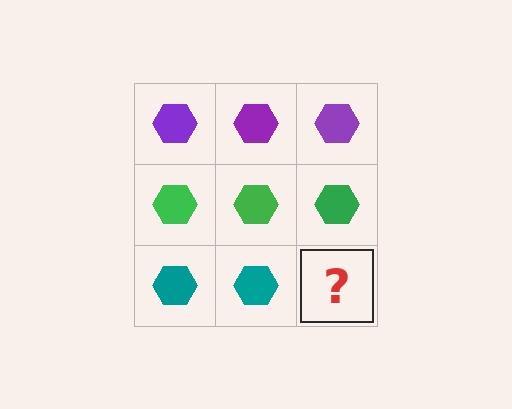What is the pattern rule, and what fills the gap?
The rule is that each row has a consistent color. The gap should be filled with a teal hexagon.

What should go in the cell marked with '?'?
The missing cell should contain a teal hexagon.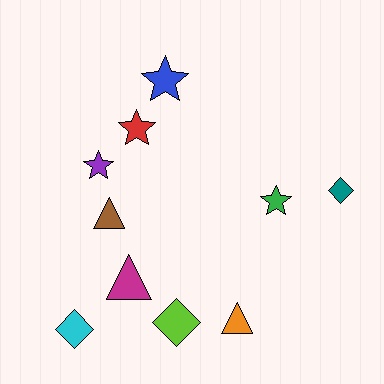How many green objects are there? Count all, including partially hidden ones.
There is 1 green object.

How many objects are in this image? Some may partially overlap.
There are 10 objects.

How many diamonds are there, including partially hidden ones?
There are 3 diamonds.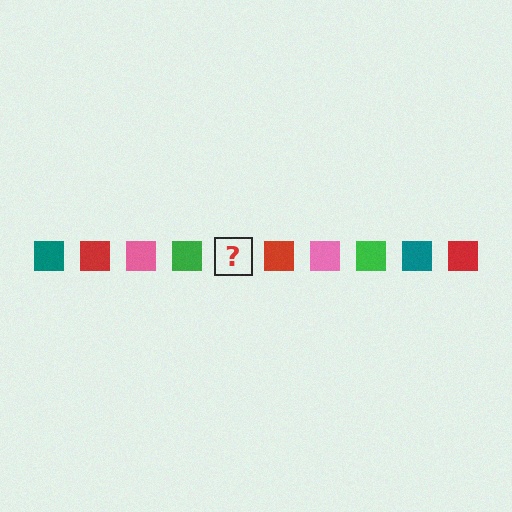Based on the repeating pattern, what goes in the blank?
The blank should be a teal square.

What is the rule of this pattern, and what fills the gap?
The rule is that the pattern cycles through teal, red, pink, green squares. The gap should be filled with a teal square.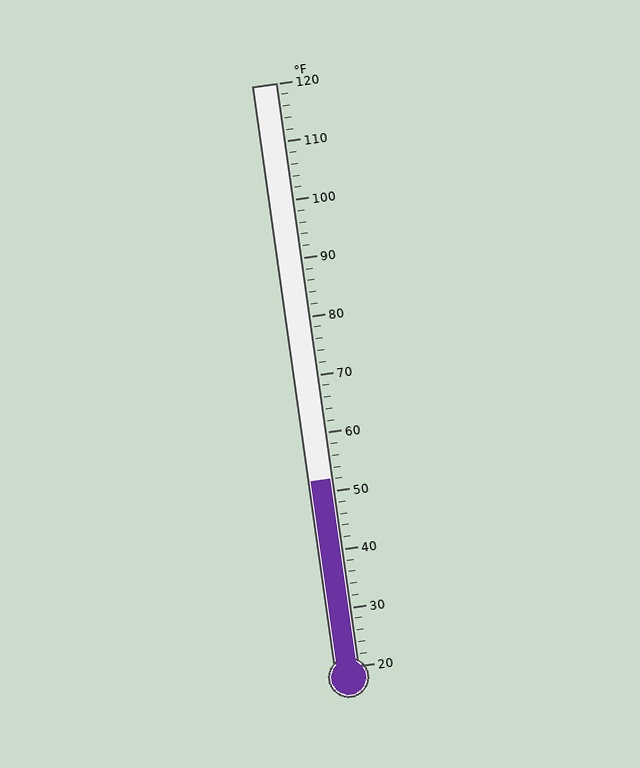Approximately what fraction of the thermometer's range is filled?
The thermometer is filled to approximately 30% of its range.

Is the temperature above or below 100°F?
The temperature is below 100°F.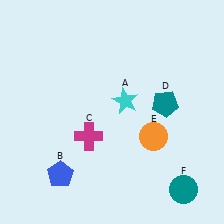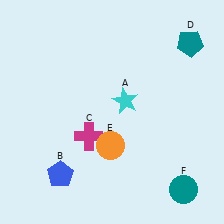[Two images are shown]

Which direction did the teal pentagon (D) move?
The teal pentagon (D) moved up.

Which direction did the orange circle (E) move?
The orange circle (E) moved left.